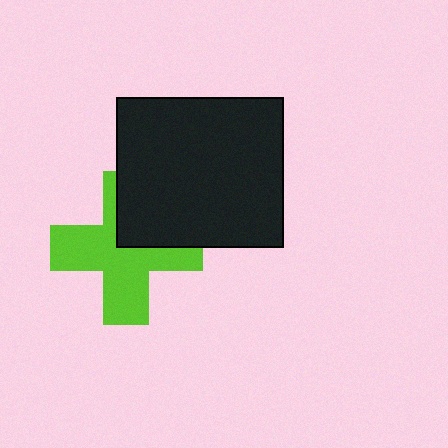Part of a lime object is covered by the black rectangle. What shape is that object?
It is a cross.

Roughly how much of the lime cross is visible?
Most of it is visible (roughly 69%).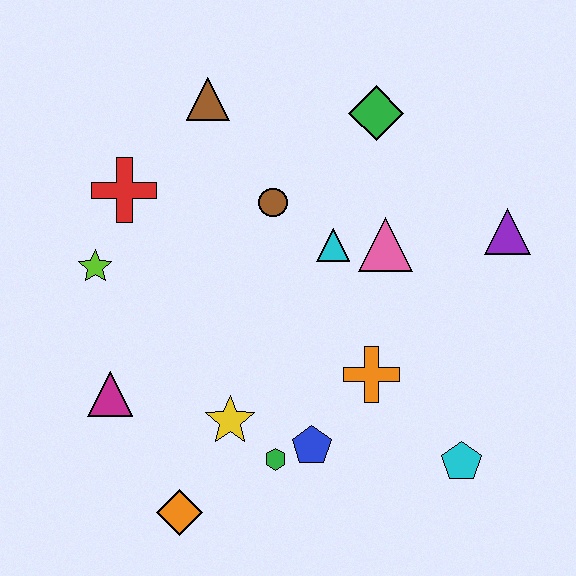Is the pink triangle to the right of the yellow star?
Yes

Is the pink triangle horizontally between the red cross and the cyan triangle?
No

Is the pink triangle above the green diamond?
No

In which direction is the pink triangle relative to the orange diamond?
The pink triangle is above the orange diamond.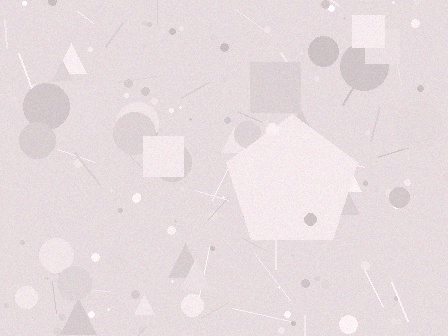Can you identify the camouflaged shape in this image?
The camouflaged shape is a pentagon.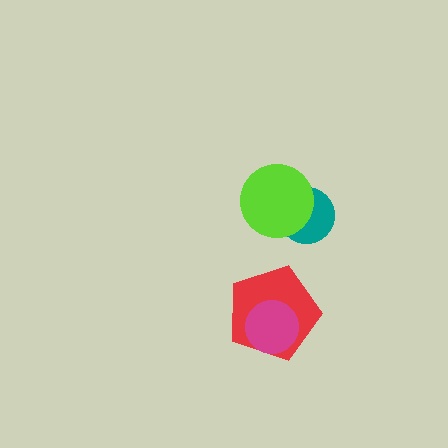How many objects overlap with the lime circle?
1 object overlaps with the lime circle.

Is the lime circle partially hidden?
No, no other shape covers it.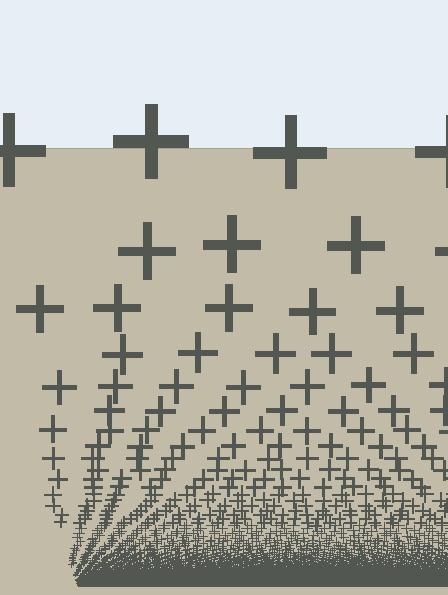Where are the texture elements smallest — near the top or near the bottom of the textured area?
Near the bottom.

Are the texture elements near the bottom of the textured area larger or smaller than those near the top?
Smaller. The gradient is inverted — elements near the bottom are smaller and denser.